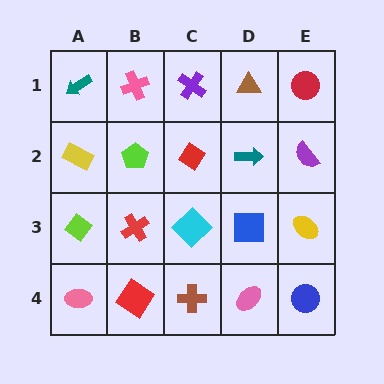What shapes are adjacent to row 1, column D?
A teal arrow (row 2, column D), a purple cross (row 1, column C), a red circle (row 1, column E).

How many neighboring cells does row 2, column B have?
4.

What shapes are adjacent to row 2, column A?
A teal arrow (row 1, column A), a lime diamond (row 3, column A), a lime pentagon (row 2, column B).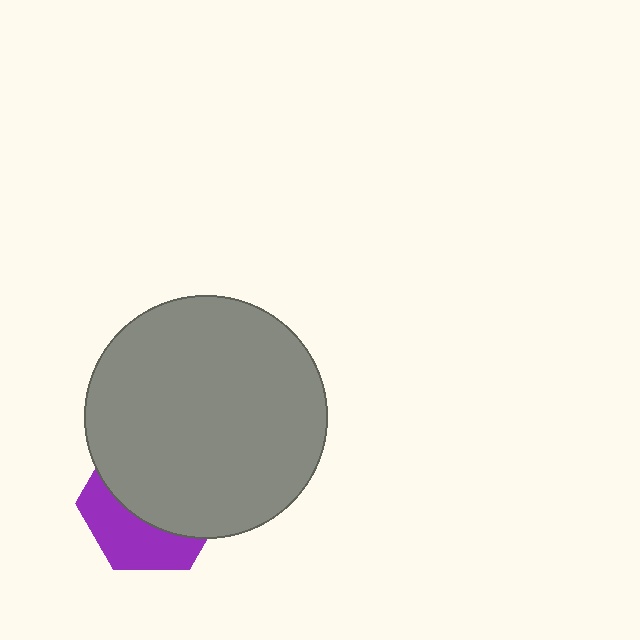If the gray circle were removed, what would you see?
You would see the complete purple hexagon.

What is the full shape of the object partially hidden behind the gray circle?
The partially hidden object is a purple hexagon.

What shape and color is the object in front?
The object in front is a gray circle.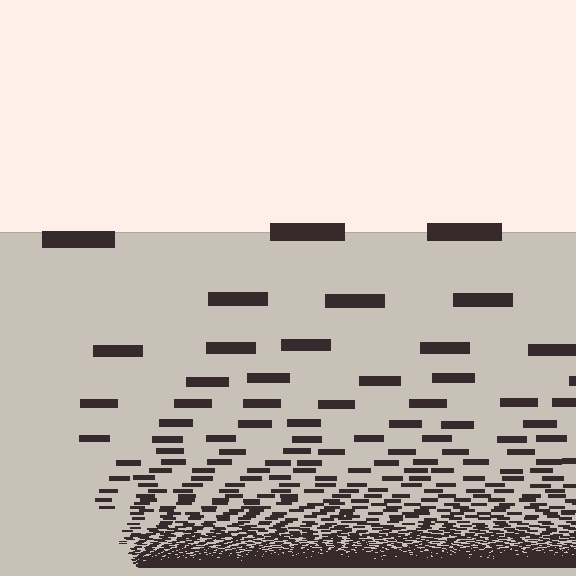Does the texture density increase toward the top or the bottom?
Density increases toward the bottom.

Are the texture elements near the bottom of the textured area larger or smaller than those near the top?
Smaller. The gradient is inverted — elements near the bottom are smaller and denser.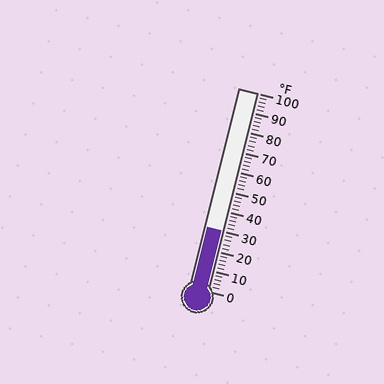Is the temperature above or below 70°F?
The temperature is below 70°F.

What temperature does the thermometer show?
The thermometer shows approximately 30°F.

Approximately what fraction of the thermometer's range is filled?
The thermometer is filled to approximately 30% of its range.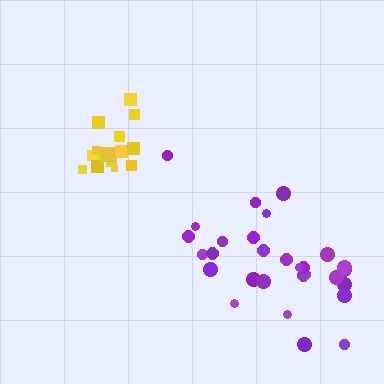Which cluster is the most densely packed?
Yellow.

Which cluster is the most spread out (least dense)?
Purple.